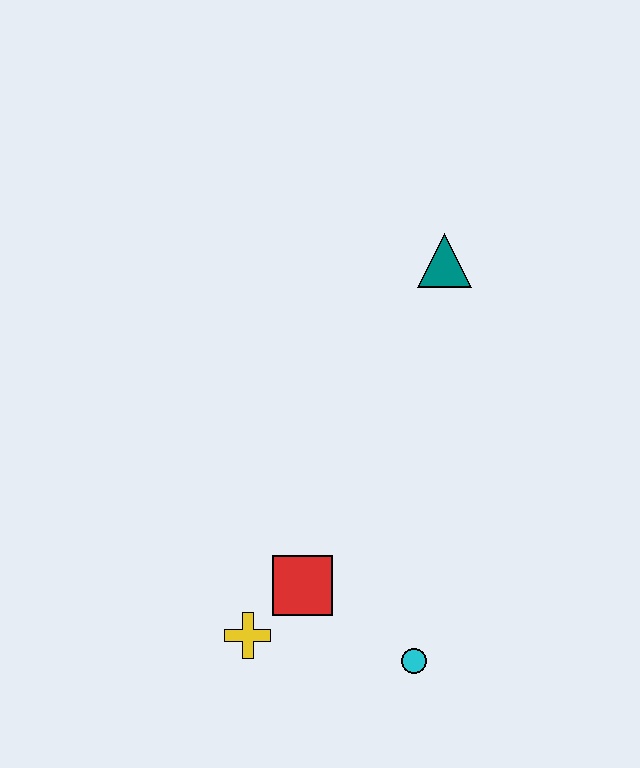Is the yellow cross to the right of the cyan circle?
No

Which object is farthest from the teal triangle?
The yellow cross is farthest from the teal triangle.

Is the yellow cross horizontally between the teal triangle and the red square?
No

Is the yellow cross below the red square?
Yes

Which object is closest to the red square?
The yellow cross is closest to the red square.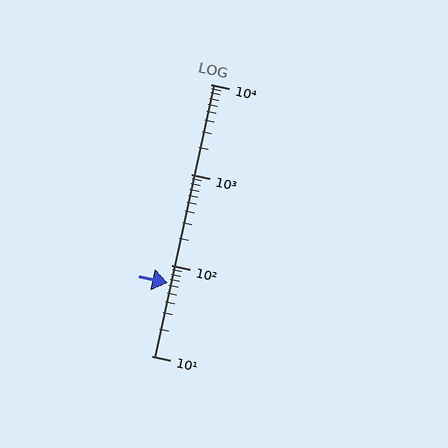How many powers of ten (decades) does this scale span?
The scale spans 3 decades, from 10 to 10000.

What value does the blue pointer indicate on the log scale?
The pointer indicates approximately 64.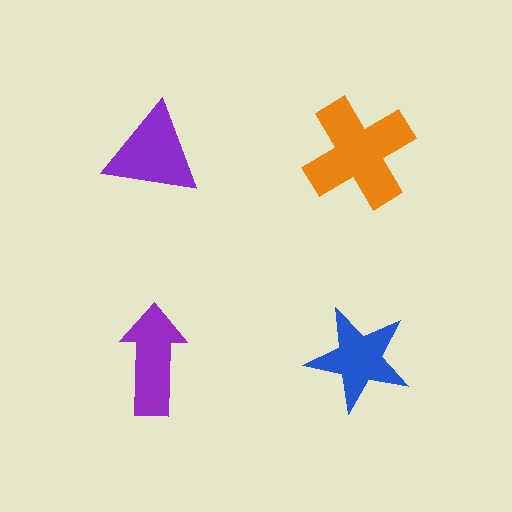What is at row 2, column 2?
A blue star.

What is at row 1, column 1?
A purple triangle.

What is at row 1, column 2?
An orange cross.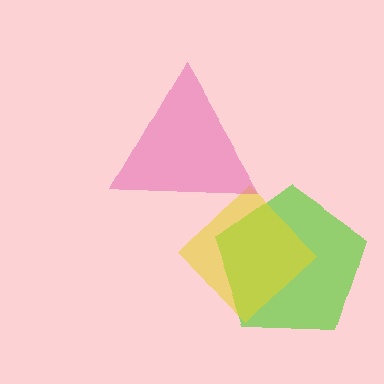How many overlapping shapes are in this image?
There are 3 overlapping shapes in the image.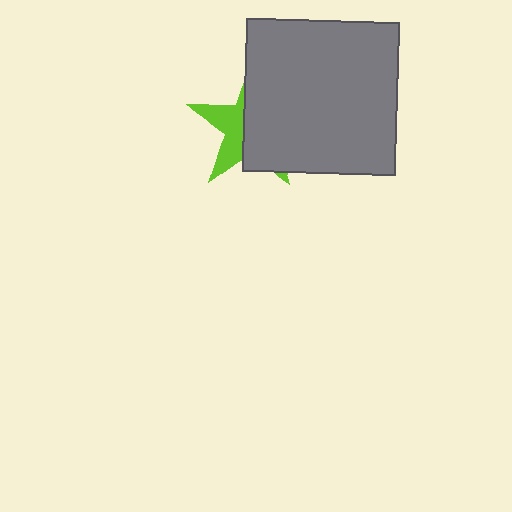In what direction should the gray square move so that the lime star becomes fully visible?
The gray square should move right. That is the shortest direction to clear the overlap and leave the lime star fully visible.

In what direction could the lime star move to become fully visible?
The lime star could move left. That would shift it out from behind the gray square entirely.